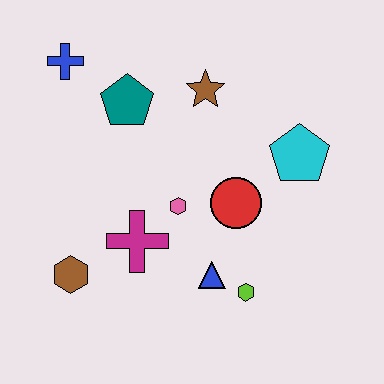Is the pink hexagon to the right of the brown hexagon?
Yes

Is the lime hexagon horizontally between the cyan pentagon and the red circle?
Yes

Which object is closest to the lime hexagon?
The blue triangle is closest to the lime hexagon.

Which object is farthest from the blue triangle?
The blue cross is farthest from the blue triangle.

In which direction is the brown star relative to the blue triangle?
The brown star is above the blue triangle.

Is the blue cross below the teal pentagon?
No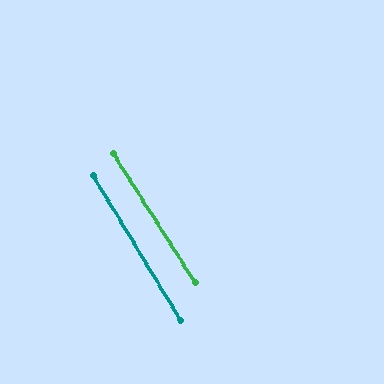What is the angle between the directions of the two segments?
Approximately 1 degree.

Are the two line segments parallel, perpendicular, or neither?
Parallel — their directions differ by only 1.1°.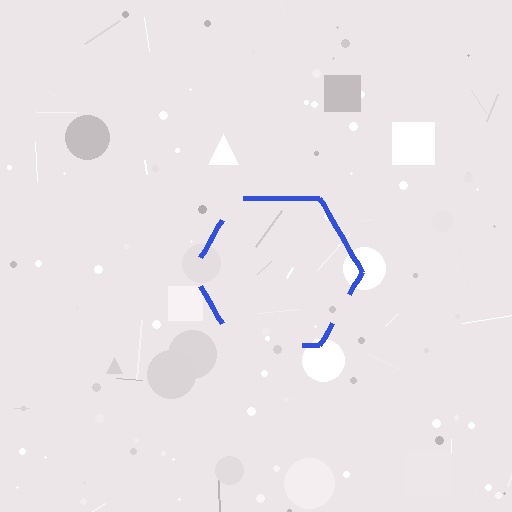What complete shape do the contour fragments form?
The contour fragments form a hexagon.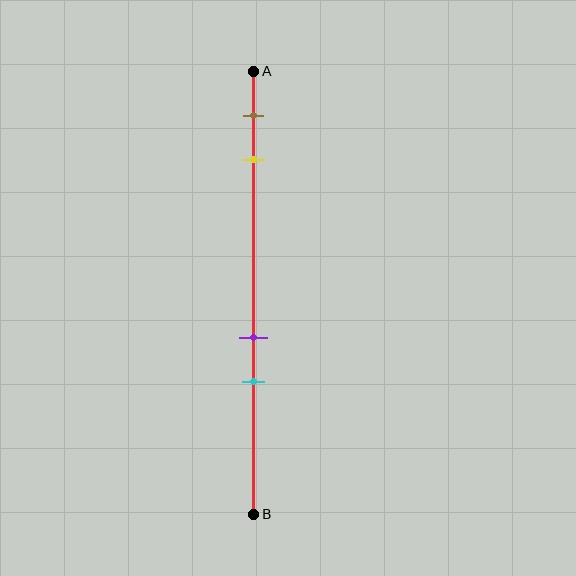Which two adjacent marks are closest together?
The purple and cyan marks are the closest adjacent pair.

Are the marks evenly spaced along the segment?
No, the marks are not evenly spaced.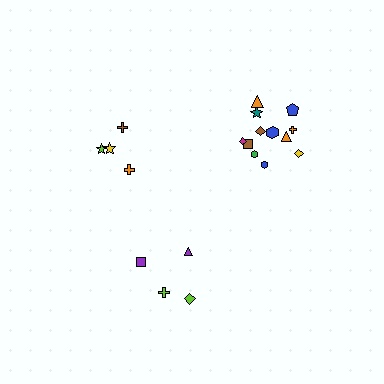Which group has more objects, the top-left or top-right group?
The top-right group.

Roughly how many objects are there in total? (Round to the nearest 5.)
Roughly 20 objects in total.